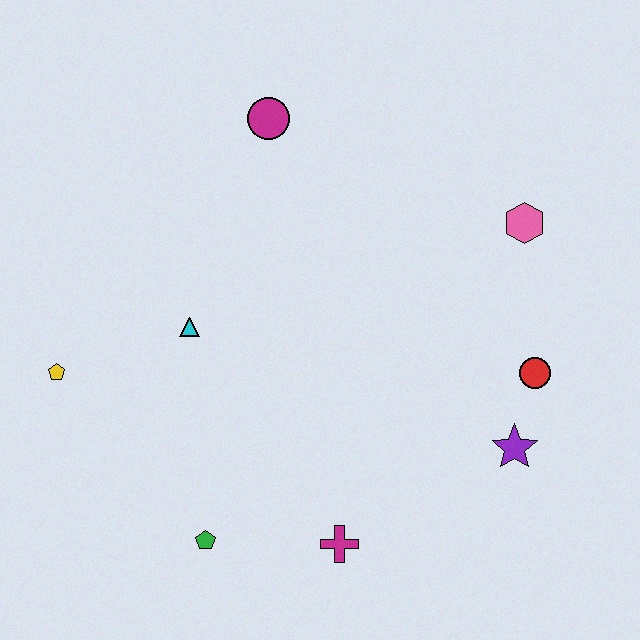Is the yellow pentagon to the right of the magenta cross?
No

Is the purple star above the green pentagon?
Yes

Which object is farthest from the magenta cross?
The magenta circle is farthest from the magenta cross.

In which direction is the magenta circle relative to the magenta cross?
The magenta circle is above the magenta cross.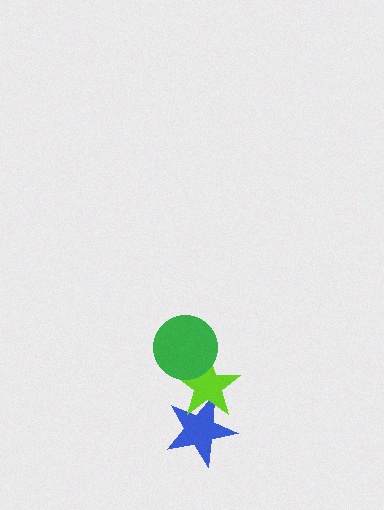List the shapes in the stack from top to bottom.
From top to bottom: the green circle, the lime star, the blue star.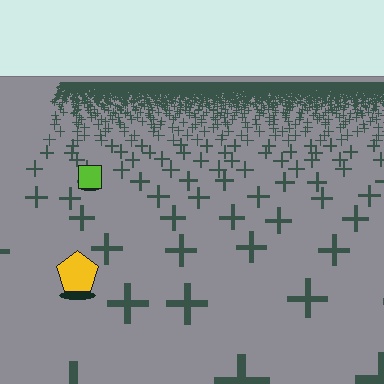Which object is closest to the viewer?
The yellow pentagon is closest. The texture marks near it are larger and more spread out.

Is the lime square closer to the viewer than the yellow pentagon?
No. The yellow pentagon is closer — you can tell from the texture gradient: the ground texture is coarser near it.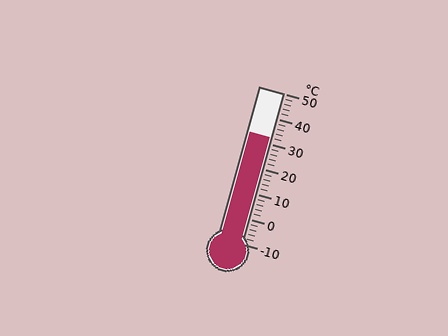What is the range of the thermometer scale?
The thermometer scale ranges from -10°C to 50°C.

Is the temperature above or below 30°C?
The temperature is above 30°C.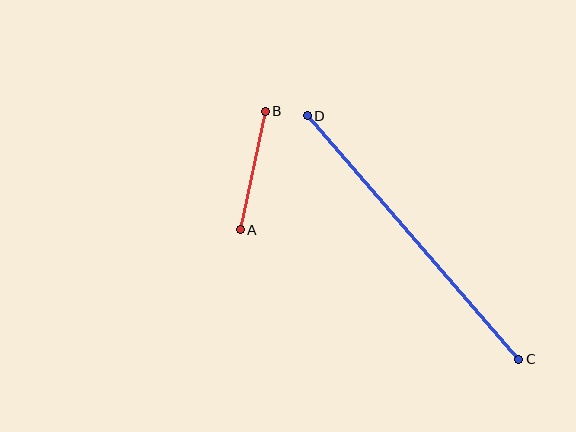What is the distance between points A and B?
The distance is approximately 121 pixels.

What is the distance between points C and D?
The distance is approximately 322 pixels.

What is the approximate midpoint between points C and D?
The midpoint is at approximately (413, 238) pixels.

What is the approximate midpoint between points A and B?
The midpoint is at approximately (253, 171) pixels.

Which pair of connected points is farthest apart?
Points C and D are farthest apart.